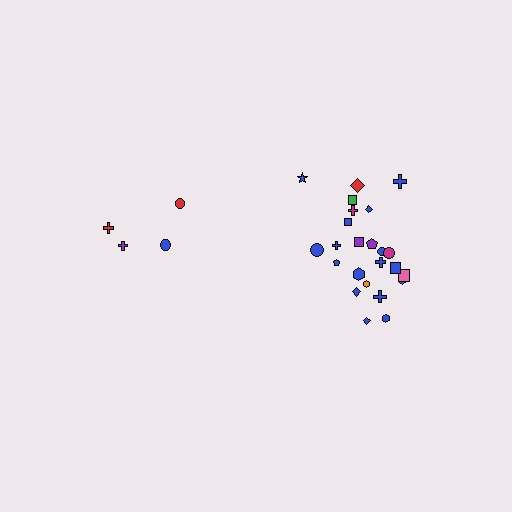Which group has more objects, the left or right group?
The right group.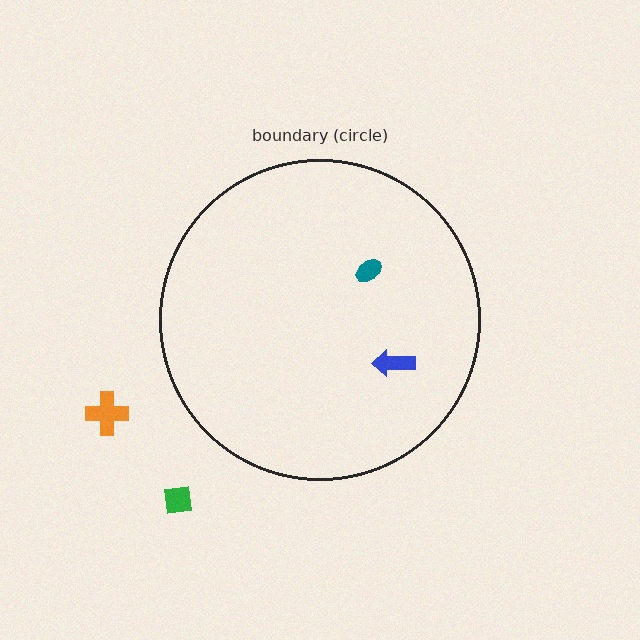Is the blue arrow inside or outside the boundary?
Inside.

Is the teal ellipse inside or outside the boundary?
Inside.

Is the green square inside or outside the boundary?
Outside.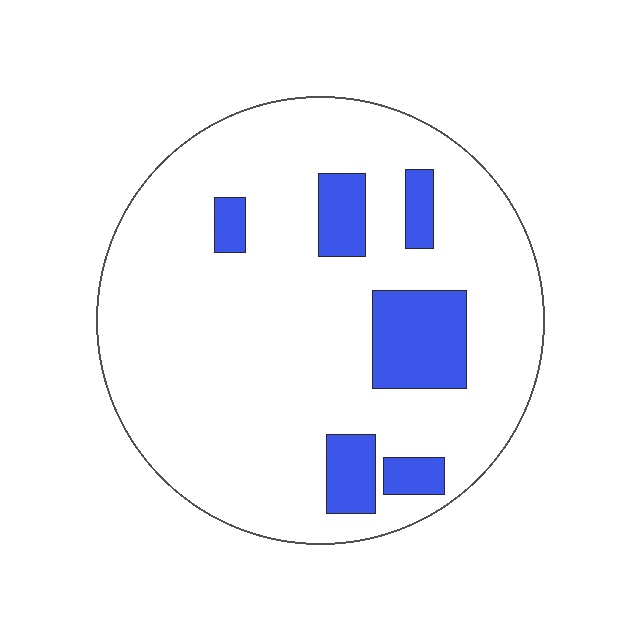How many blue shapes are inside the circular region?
6.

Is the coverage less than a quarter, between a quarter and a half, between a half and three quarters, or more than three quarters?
Less than a quarter.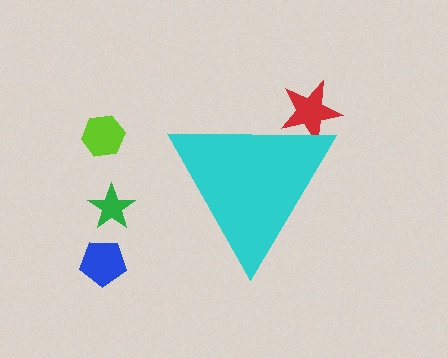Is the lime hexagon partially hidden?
No, the lime hexagon is fully visible.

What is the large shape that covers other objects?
A cyan triangle.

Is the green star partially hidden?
No, the green star is fully visible.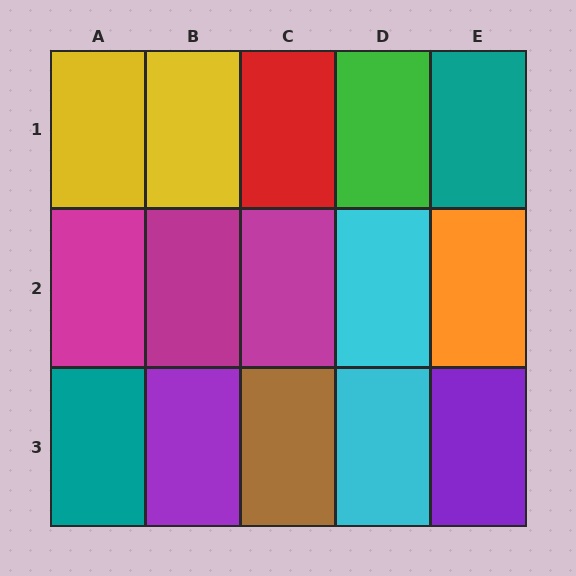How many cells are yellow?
2 cells are yellow.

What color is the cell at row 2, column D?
Cyan.